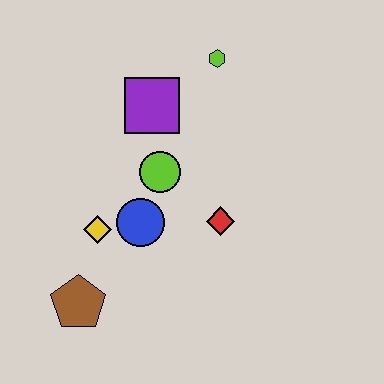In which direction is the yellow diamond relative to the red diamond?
The yellow diamond is to the left of the red diamond.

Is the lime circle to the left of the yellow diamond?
No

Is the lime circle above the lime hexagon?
No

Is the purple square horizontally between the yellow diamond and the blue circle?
No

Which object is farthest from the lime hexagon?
The brown pentagon is farthest from the lime hexagon.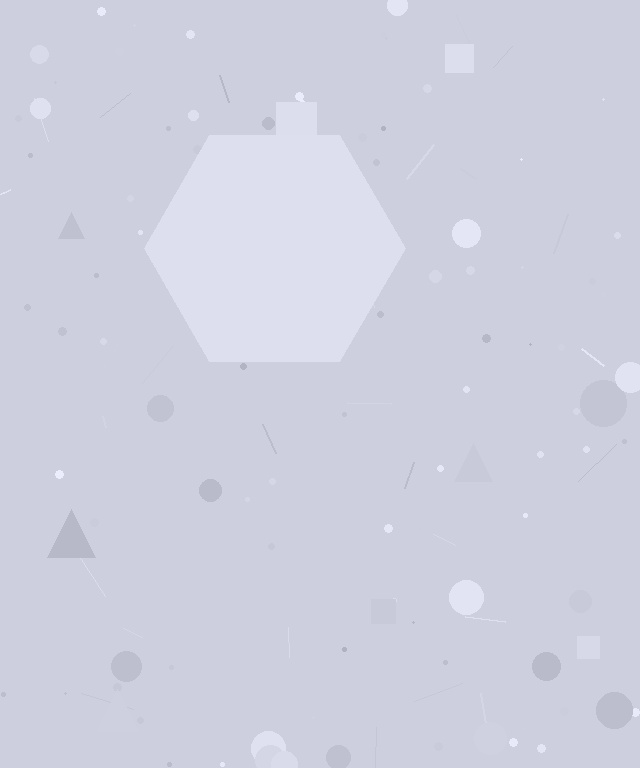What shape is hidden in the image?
A hexagon is hidden in the image.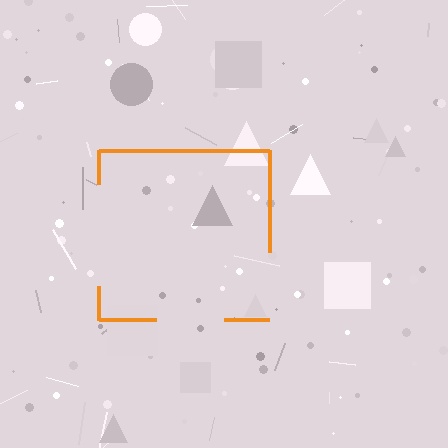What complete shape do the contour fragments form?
The contour fragments form a square.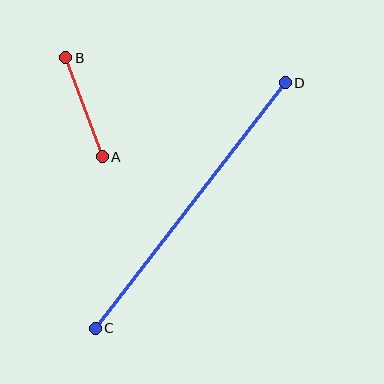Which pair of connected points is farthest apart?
Points C and D are farthest apart.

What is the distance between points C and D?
The distance is approximately 311 pixels.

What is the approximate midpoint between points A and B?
The midpoint is at approximately (84, 107) pixels.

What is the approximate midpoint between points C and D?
The midpoint is at approximately (190, 206) pixels.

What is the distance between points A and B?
The distance is approximately 106 pixels.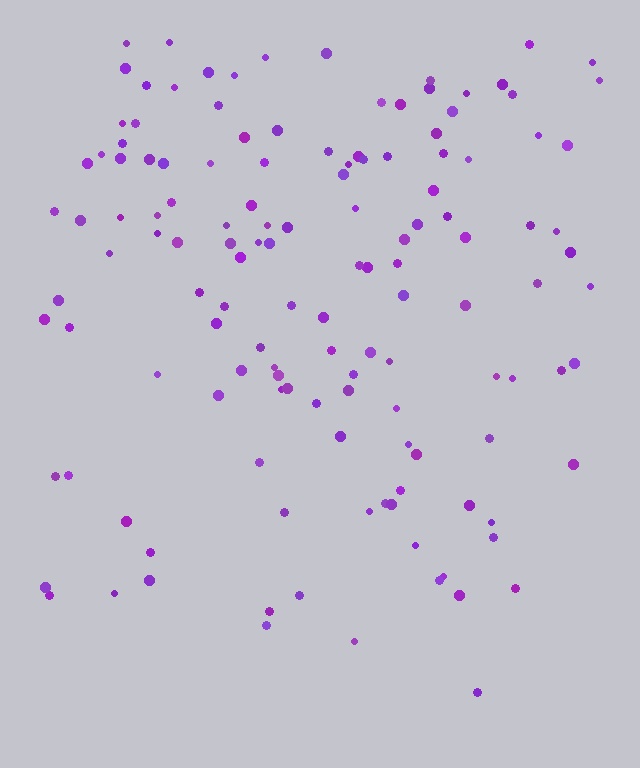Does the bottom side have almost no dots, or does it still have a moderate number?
Still a moderate number, just noticeably fewer than the top.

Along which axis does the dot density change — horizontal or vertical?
Vertical.